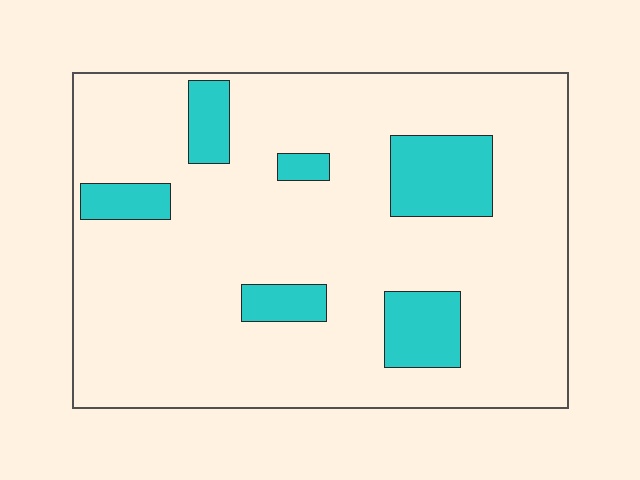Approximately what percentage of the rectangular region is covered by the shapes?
Approximately 15%.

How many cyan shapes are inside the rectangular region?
6.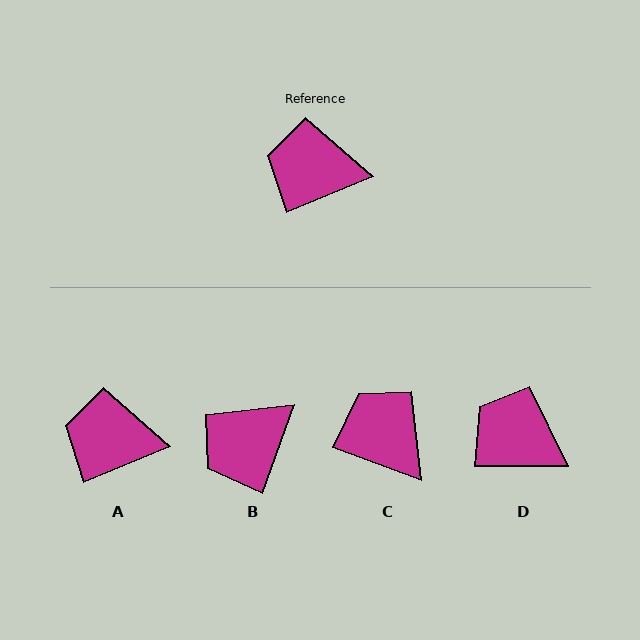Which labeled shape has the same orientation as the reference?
A.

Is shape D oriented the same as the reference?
No, it is off by about 23 degrees.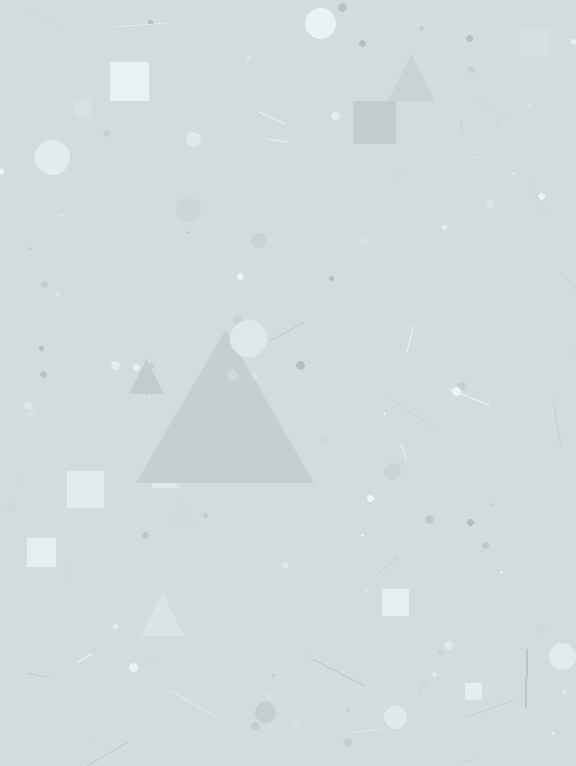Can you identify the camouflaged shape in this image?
The camouflaged shape is a triangle.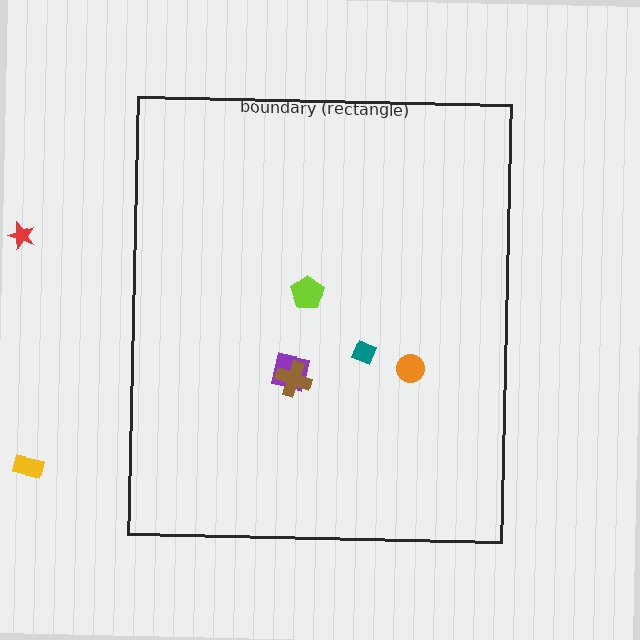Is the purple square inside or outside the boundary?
Inside.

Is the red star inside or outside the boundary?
Outside.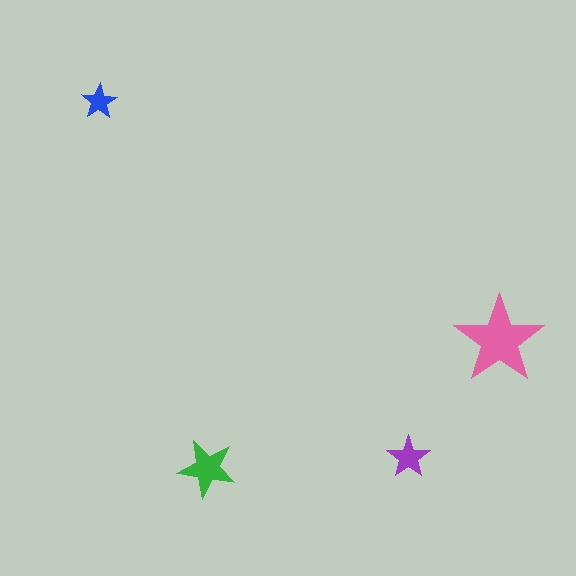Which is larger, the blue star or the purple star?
The purple one.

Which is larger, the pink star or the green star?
The pink one.